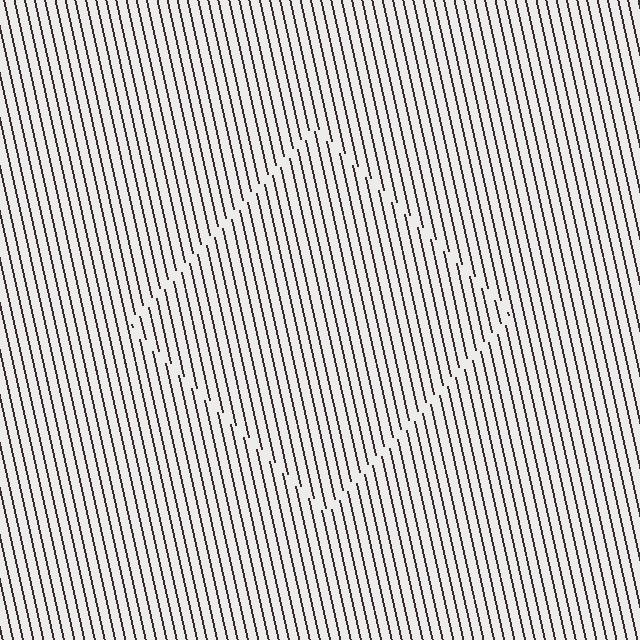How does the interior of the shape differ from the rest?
The interior of the shape contains the same grating, shifted by half a period — the contour is defined by the phase discontinuity where line-ends from the inner and outer gratings abut.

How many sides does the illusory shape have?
4 sides — the line-ends trace a square.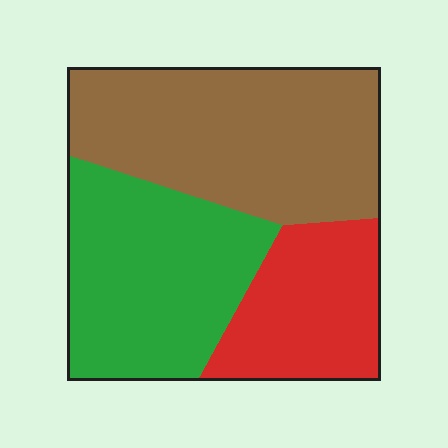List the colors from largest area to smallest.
From largest to smallest: brown, green, red.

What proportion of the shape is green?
Green takes up about one third (1/3) of the shape.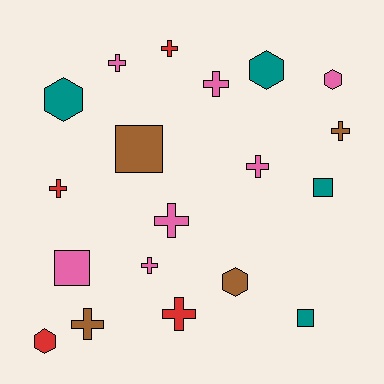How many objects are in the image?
There are 19 objects.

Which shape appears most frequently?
Cross, with 10 objects.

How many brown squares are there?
There is 1 brown square.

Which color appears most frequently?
Pink, with 7 objects.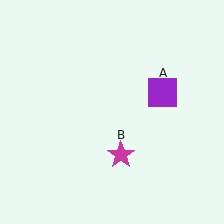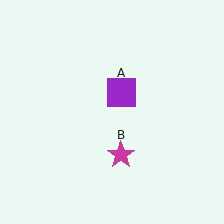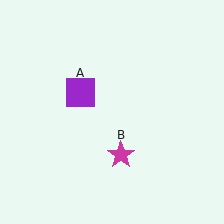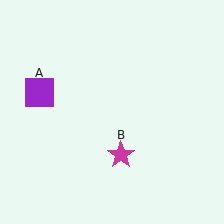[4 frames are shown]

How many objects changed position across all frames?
1 object changed position: purple square (object A).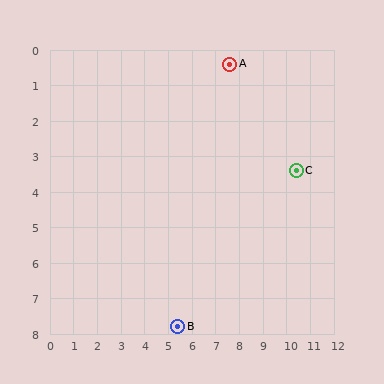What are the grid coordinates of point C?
Point C is at approximately (10.4, 3.4).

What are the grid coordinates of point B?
Point B is at approximately (5.4, 7.8).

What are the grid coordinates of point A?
Point A is at approximately (7.6, 0.4).